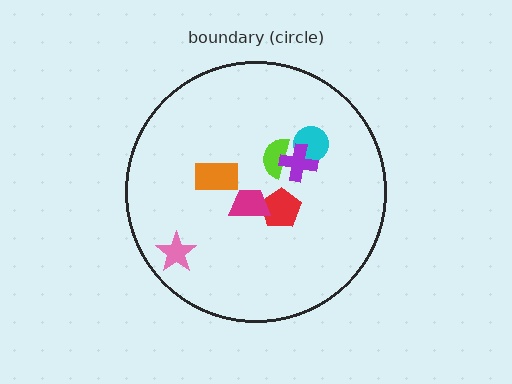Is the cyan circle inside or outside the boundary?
Inside.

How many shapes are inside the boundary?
7 inside, 0 outside.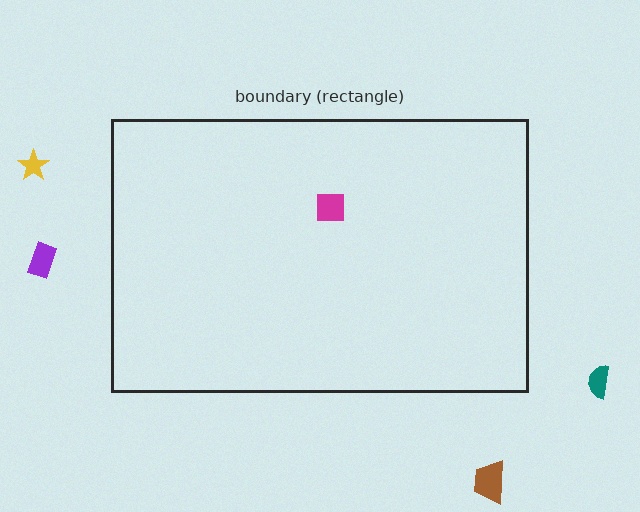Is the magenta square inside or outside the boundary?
Inside.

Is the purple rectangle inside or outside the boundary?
Outside.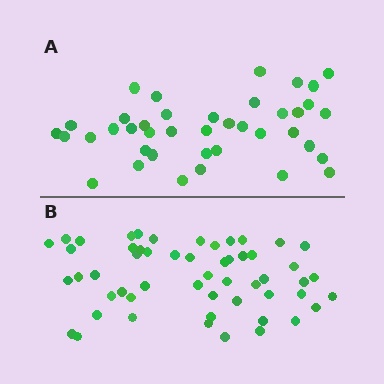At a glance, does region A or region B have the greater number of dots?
Region B (the bottom region) has more dots.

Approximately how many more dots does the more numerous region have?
Region B has approximately 15 more dots than region A.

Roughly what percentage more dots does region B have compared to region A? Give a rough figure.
About 35% more.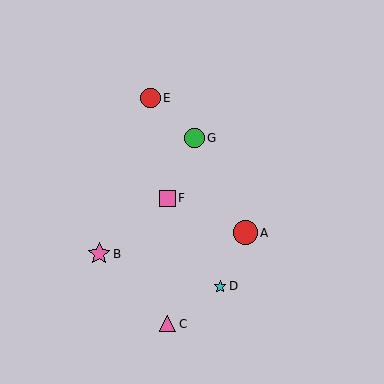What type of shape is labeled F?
Shape F is a pink square.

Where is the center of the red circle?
The center of the red circle is at (245, 233).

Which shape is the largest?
The red circle (labeled A) is the largest.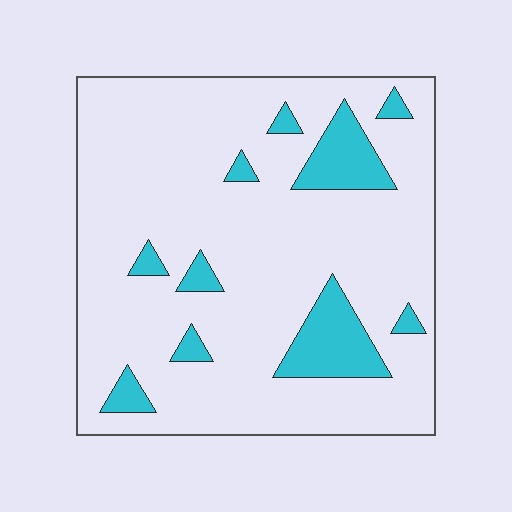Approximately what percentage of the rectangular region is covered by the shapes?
Approximately 15%.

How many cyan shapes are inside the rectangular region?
10.